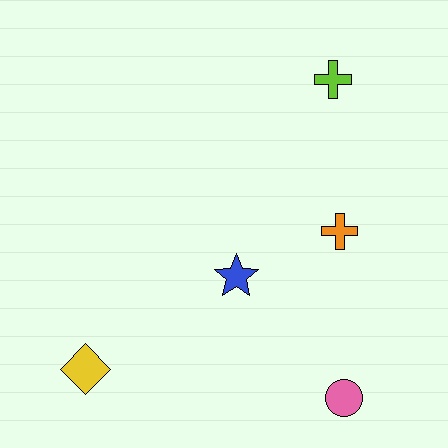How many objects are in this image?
There are 5 objects.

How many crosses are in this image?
There are 2 crosses.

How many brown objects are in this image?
There are no brown objects.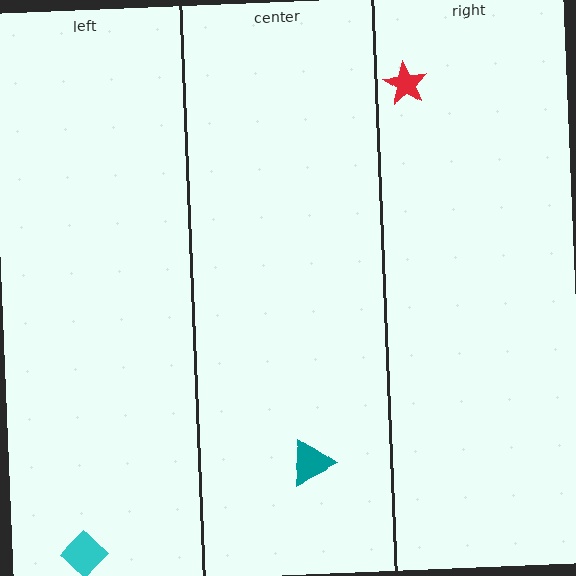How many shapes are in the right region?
1.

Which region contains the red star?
The right region.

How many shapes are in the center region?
1.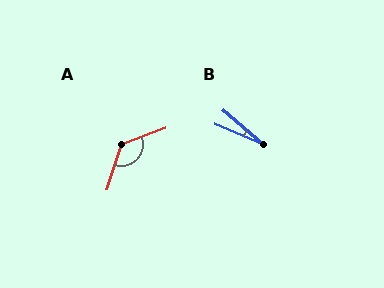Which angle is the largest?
A, at approximately 128 degrees.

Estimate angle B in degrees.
Approximately 18 degrees.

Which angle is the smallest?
B, at approximately 18 degrees.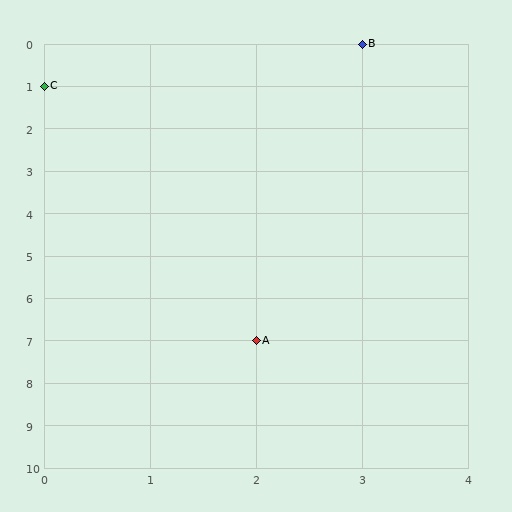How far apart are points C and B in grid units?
Points C and B are 3 columns and 1 row apart (about 3.2 grid units diagonally).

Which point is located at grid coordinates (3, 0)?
Point B is at (3, 0).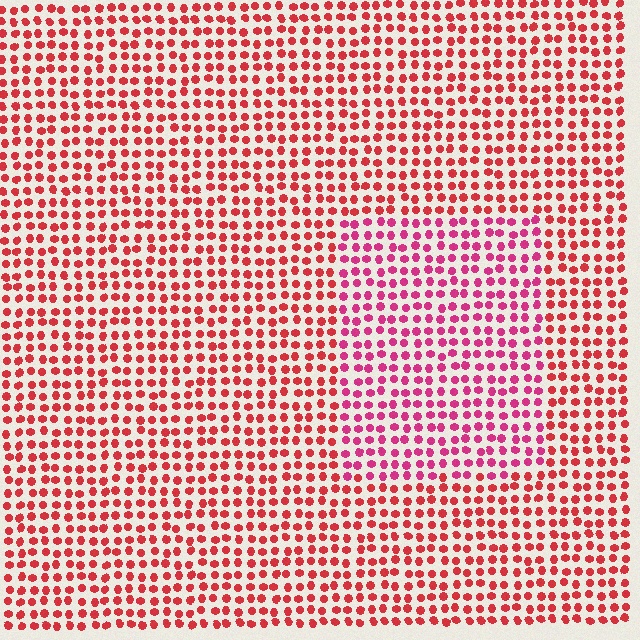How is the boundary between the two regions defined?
The boundary is defined purely by a slight shift in hue (about 27 degrees). Spacing, size, and orientation are identical on both sides.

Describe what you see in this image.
The image is filled with small red elements in a uniform arrangement. A rectangle-shaped region is visible where the elements are tinted to a slightly different hue, forming a subtle color boundary.